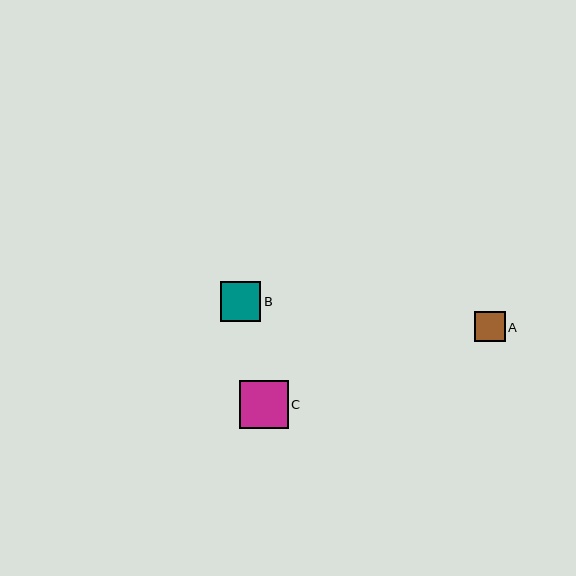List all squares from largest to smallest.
From largest to smallest: C, B, A.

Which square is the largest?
Square C is the largest with a size of approximately 49 pixels.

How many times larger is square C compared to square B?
Square C is approximately 1.2 times the size of square B.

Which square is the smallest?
Square A is the smallest with a size of approximately 31 pixels.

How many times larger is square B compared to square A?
Square B is approximately 1.3 times the size of square A.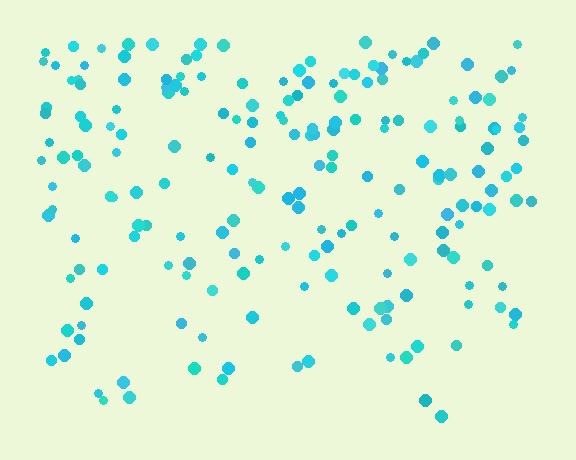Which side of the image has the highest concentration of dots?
The top.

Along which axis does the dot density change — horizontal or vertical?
Vertical.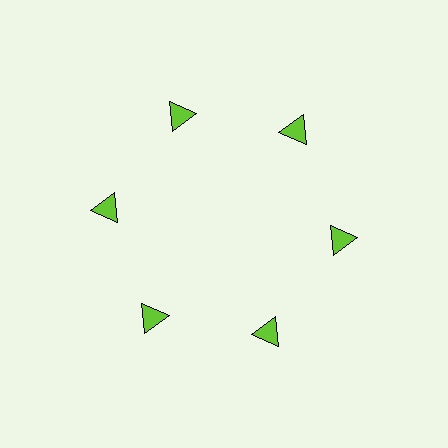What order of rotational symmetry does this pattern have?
This pattern has 6-fold rotational symmetry.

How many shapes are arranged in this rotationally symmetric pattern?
There are 6 shapes, arranged in 6 groups of 1.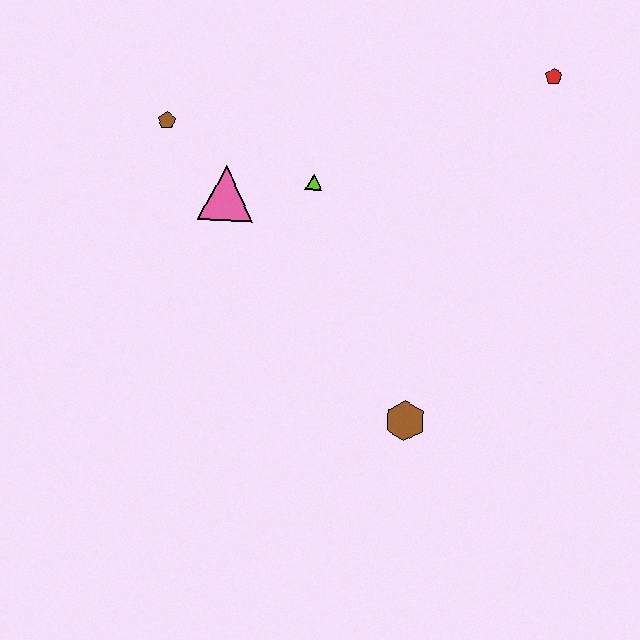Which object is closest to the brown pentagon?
The pink triangle is closest to the brown pentagon.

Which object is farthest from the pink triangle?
The red pentagon is farthest from the pink triangle.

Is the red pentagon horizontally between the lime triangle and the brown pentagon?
No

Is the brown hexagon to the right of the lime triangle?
Yes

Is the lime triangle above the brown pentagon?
No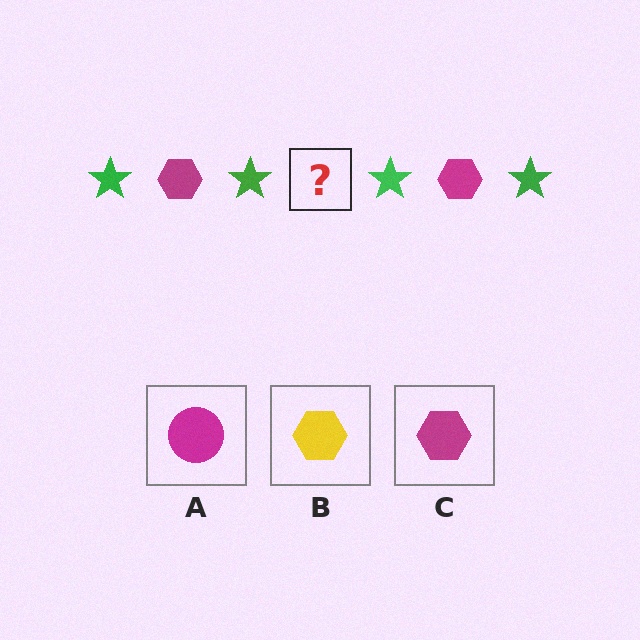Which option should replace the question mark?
Option C.